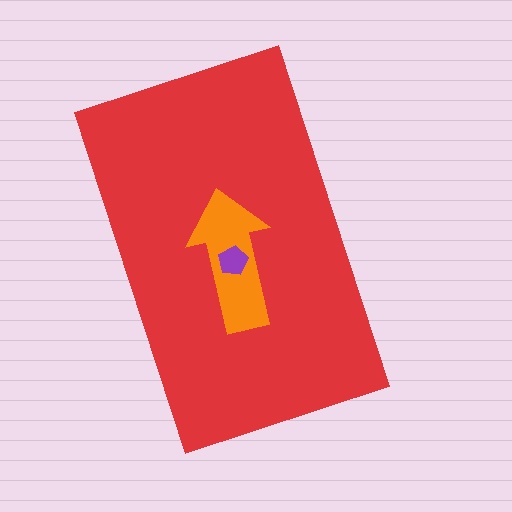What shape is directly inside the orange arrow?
The purple pentagon.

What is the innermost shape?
The purple pentagon.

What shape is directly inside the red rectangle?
The orange arrow.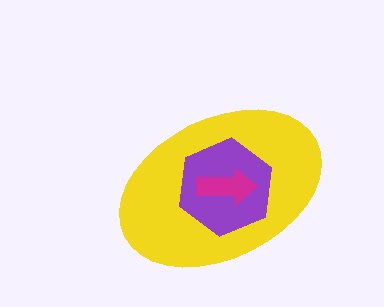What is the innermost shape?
The magenta arrow.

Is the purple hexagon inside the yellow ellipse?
Yes.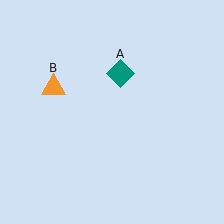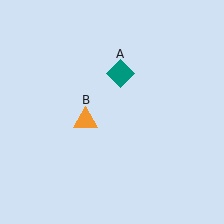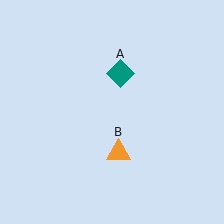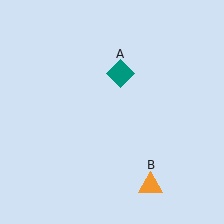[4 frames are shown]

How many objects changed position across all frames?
1 object changed position: orange triangle (object B).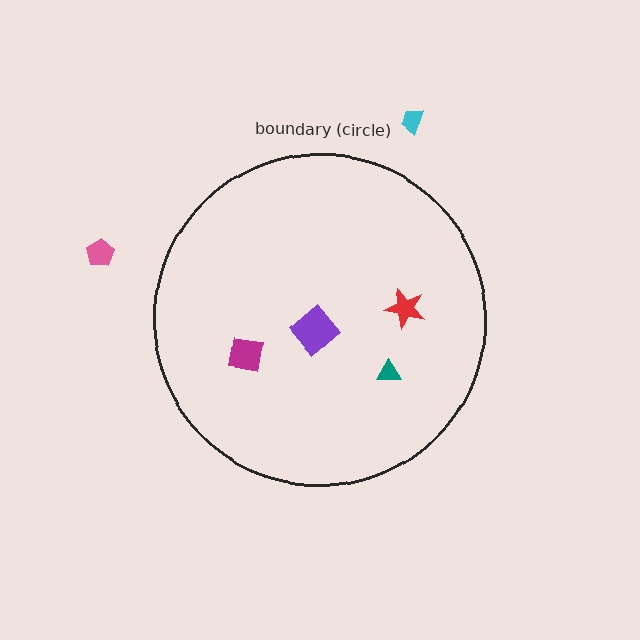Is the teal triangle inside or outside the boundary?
Inside.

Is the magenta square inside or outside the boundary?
Inside.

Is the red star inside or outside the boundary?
Inside.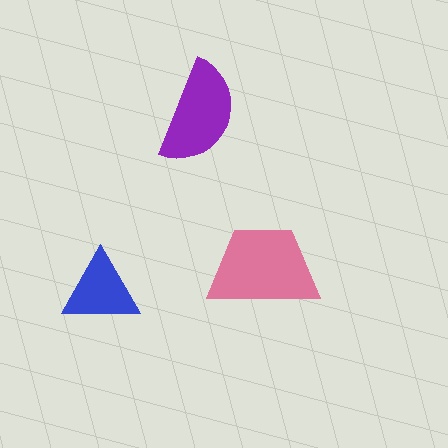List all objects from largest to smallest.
The pink trapezoid, the purple semicircle, the blue triangle.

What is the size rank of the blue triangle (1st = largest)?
3rd.